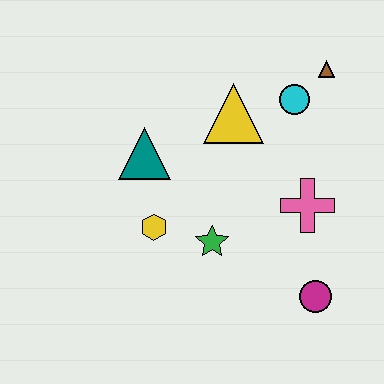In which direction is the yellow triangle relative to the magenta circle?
The yellow triangle is above the magenta circle.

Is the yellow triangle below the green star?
No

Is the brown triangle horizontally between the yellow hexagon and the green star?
No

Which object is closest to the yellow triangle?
The cyan circle is closest to the yellow triangle.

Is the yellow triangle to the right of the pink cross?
No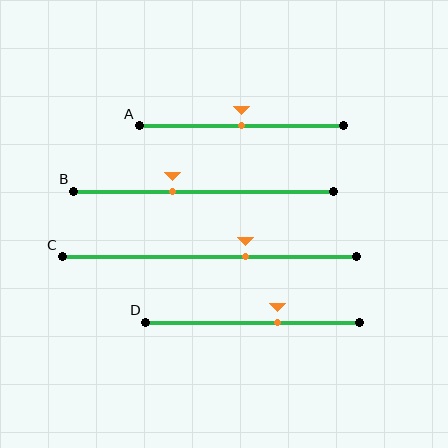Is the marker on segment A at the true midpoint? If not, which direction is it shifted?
Yes, the marker on segment A is at the true midpoint.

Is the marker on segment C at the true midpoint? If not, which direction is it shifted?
No, the marker on segment C is shifted to the right by about 12% of the segment length.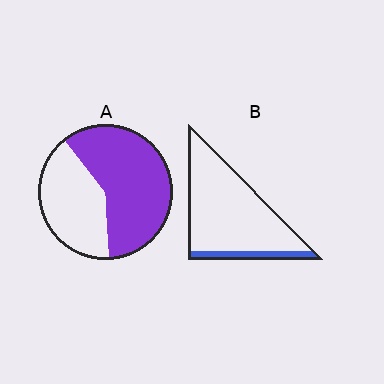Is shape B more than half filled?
No.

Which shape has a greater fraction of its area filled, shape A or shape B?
Shape A.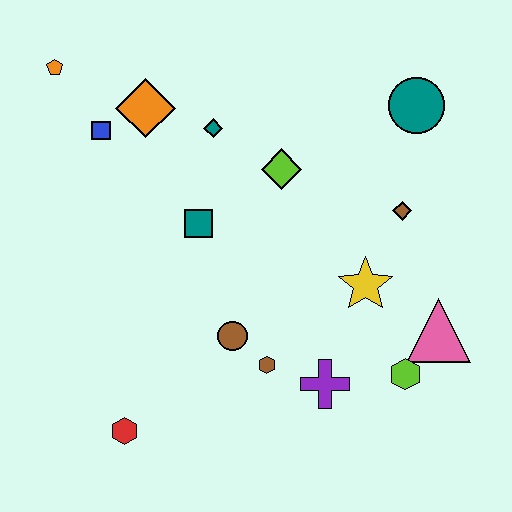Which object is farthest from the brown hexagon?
The orange pentagon is farthest from the brown hexagon.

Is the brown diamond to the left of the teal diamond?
No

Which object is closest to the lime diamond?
The teal diamond is closest to the lime diamond.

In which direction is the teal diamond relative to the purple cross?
The teal diamond is above the purple cross.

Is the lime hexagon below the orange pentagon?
Yes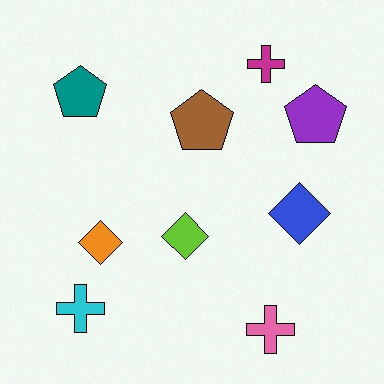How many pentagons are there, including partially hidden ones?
There are 3 pentagons.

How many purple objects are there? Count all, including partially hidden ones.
There is 1 purple object.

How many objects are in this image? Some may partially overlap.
There are 9 objects.